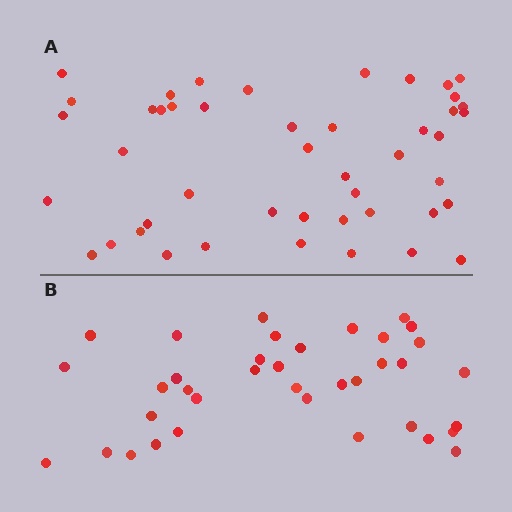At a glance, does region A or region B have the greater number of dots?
Region A (the top region) has more dots.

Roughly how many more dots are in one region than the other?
Region A has roughly 8 or so more dots than region B.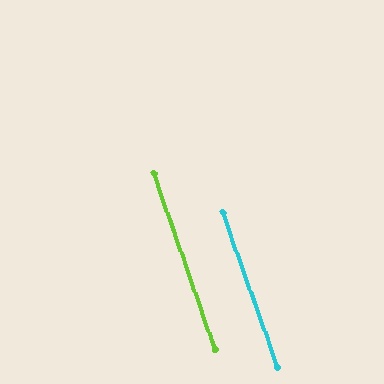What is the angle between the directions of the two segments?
Approximately 0 degrees.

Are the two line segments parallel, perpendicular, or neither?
Parallel — their directions differ by only 0.2°.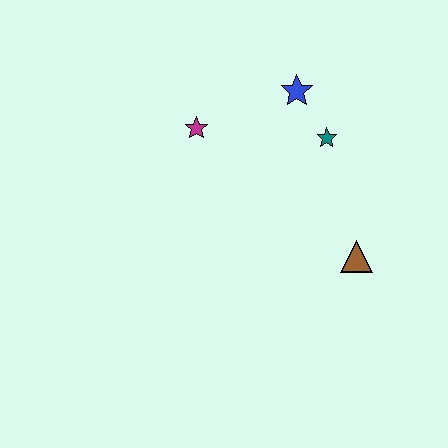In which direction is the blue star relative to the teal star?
The blue star is above the teal star.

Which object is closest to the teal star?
The blue star is closest to the teal star.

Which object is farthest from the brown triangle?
The magenta star is farthest from the brown triangle.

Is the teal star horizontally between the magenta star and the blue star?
No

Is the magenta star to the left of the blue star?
Yes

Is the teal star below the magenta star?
Yes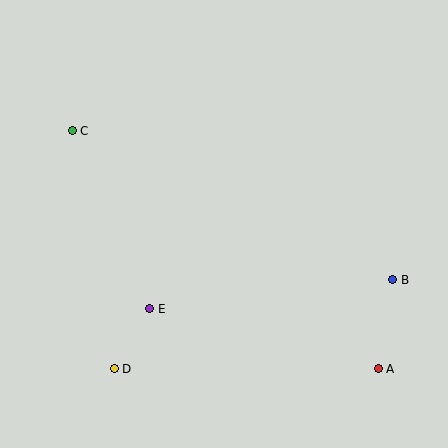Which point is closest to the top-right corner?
Point B is closest to the top-right corner.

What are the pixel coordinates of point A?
Point A is at (378, 369).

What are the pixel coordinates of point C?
Point C is at (72, 131).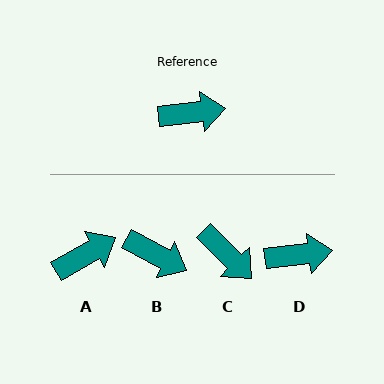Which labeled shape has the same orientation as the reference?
D.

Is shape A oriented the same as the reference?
No, it is off by about 23 degrees.